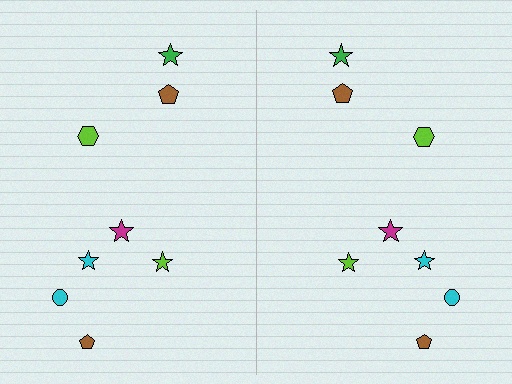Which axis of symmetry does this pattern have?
The pattern has a vertical axis of symmetry running through the center of the image.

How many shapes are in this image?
There are 16 shapes in this image.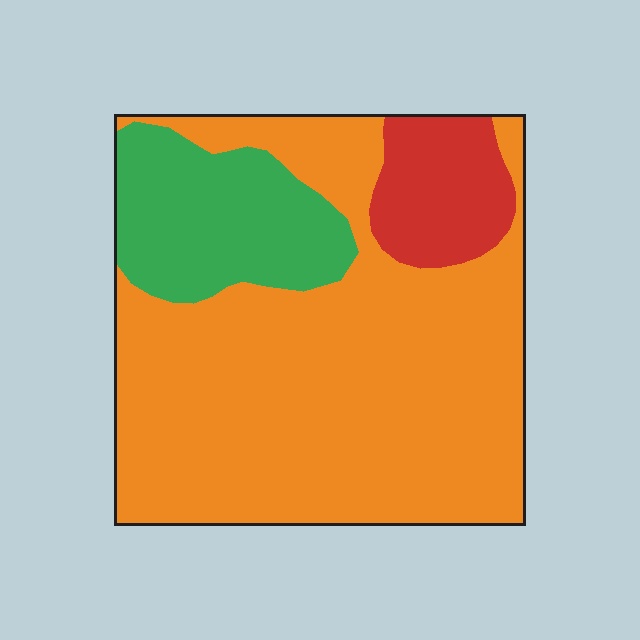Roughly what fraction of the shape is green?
Green covers about 20% of the shape.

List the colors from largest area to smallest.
From largest to smallest: orange, green, red.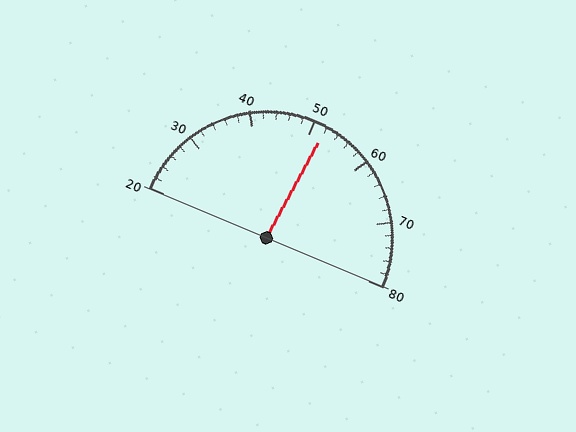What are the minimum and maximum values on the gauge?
The gauge ranges from 20 to 80.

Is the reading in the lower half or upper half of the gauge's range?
The reading is in the upper half of the range (20 to 80).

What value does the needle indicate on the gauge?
The needle indicates approximately 52.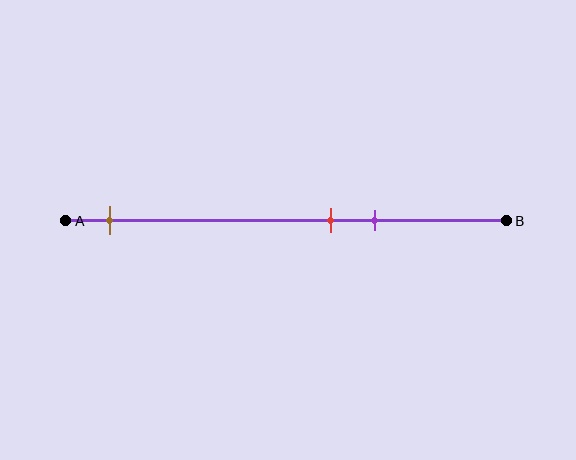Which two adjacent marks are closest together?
The red and purple marks are the closest adjacent pair.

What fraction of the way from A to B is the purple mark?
The purple mark is approximately 70% (0.7) of the way from A to B.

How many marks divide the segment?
There are 3 marks dividing the segment.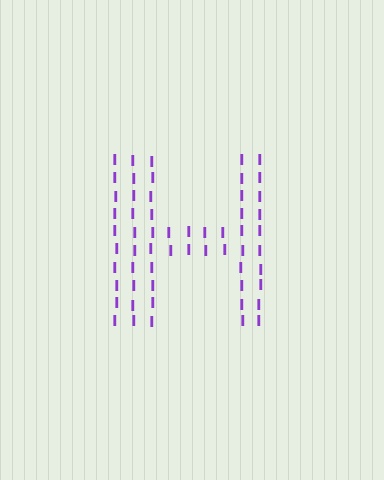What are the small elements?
The small elements are letter I's.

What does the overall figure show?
The overall figure shows the letter H.